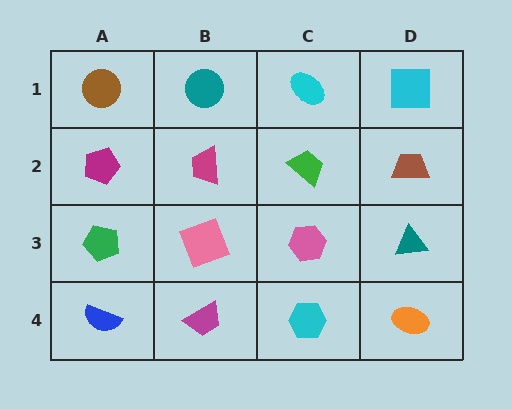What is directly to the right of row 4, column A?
A magenta trapezoid.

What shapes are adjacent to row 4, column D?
A teal triangle (row 3, column D), a cyan hexagon (row 4, column C).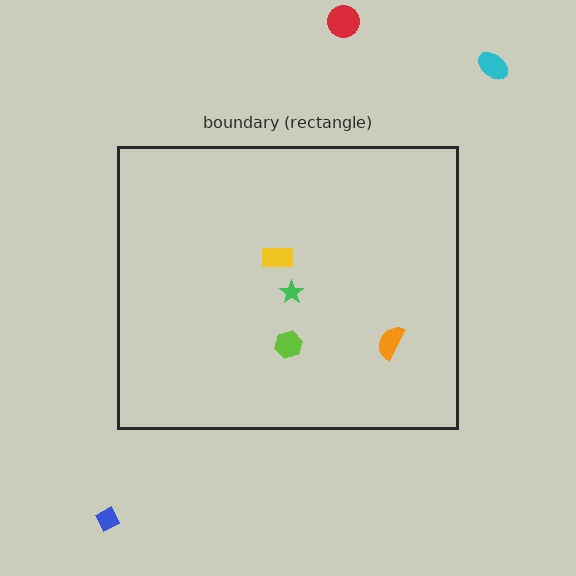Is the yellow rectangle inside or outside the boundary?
Inside.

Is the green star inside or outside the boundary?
Inside.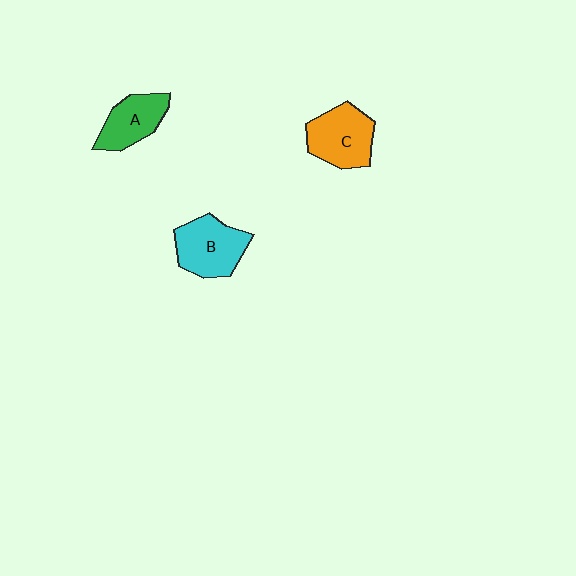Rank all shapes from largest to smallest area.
From largest to smallest: B (cyan), C (orange), A (green).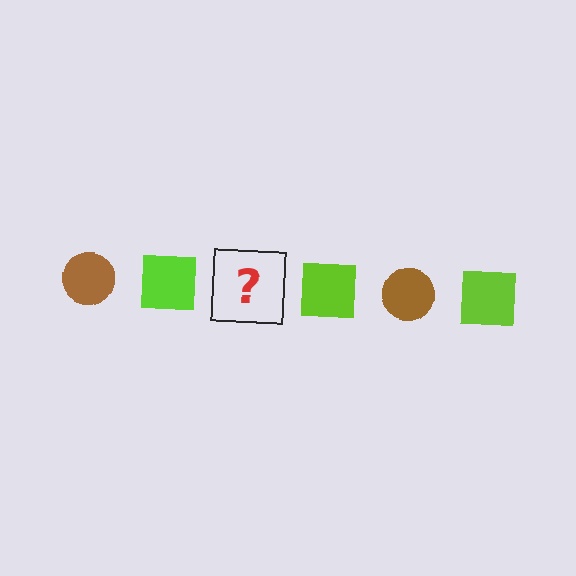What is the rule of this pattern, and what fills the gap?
The rule is that the pattern alternates between brown circle and lime square. The gap should be filled with a brown circle.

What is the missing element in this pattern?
The missing element is a brown circle.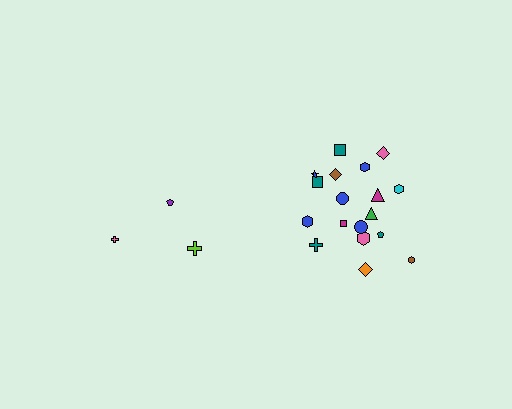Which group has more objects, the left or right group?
The right group.